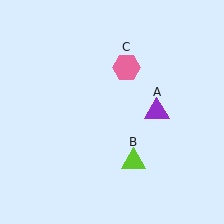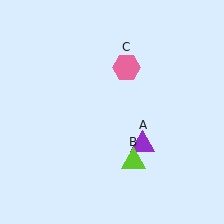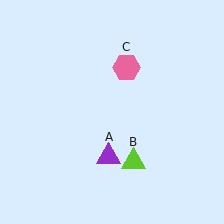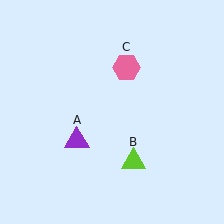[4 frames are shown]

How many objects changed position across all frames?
1 object changed position: purple triangle (object A).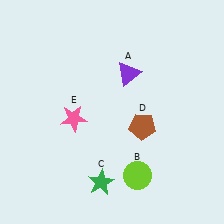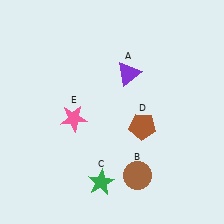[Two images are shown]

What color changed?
The circle (B) changed from lime in Image 1 to brown in Image 2.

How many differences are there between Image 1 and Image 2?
There is 1 difference between the two images.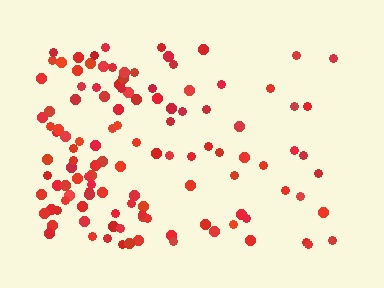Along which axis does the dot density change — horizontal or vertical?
Horizontal.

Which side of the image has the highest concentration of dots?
The left.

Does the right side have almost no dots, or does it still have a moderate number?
Still a moderate number, just noticeably fewer than the left.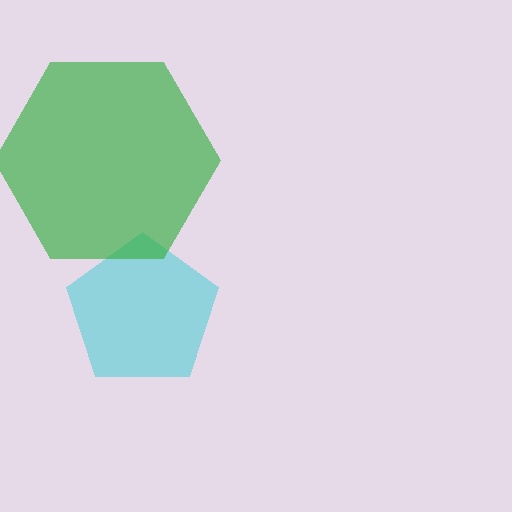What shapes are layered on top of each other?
The layered shapes are: a cyan pentagon, a green hexagon.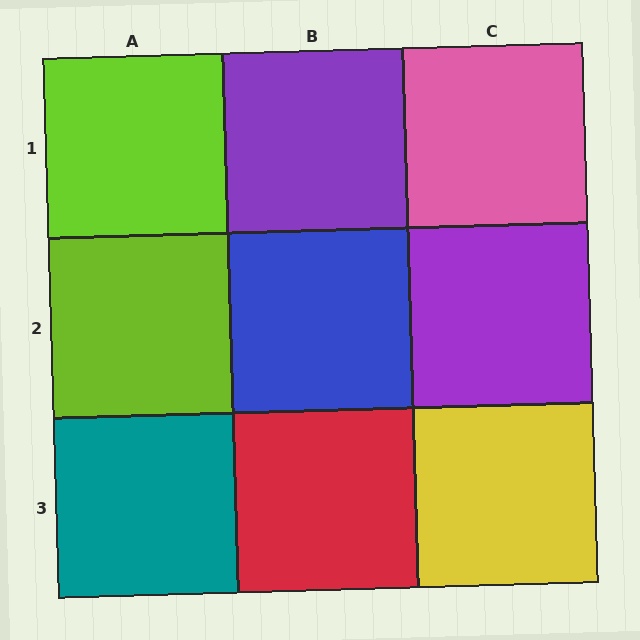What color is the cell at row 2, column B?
Blue.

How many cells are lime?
2 cells are lime.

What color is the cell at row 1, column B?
Purple.